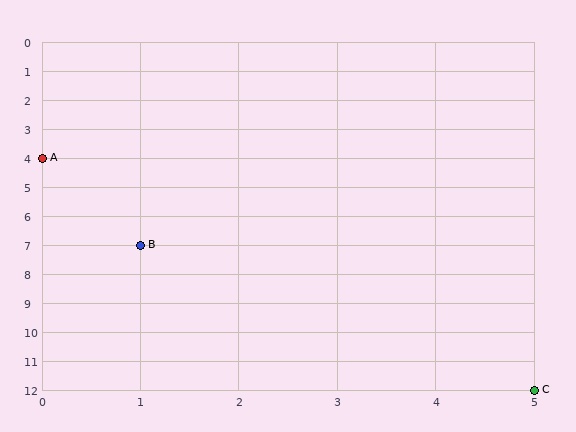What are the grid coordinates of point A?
Point A is at grid coordinates (0, 4).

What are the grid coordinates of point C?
Point C is at grid coordinates (5, 12).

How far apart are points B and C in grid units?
Points B and C are 4 columns and 5 rows apart (about 6.4 grid units diagonally).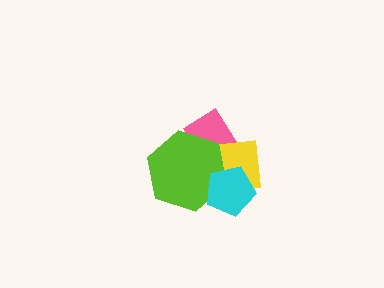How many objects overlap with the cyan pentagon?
3 objects overlap with the cyan pentagon.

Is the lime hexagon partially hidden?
Yes, it is partially covered by another shape.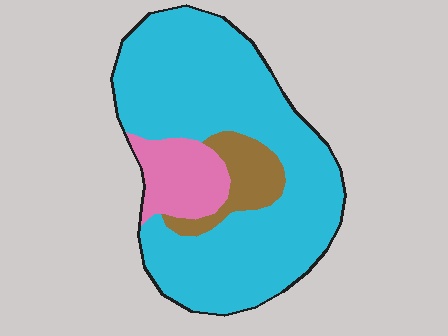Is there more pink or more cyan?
Cyan.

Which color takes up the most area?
Cyan, at roughly 75%.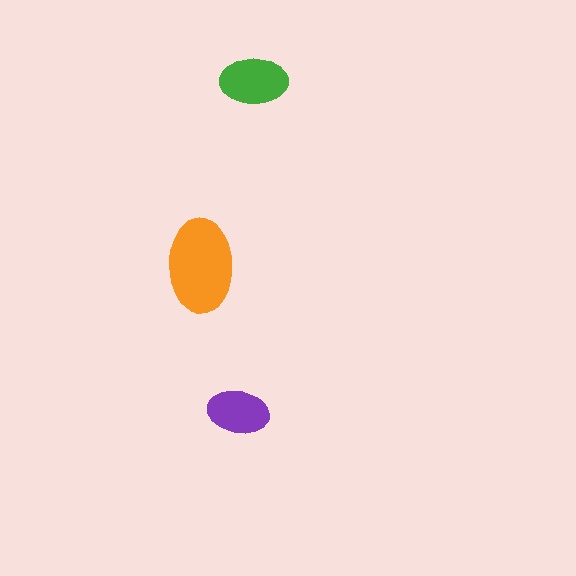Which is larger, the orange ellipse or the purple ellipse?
The orange one.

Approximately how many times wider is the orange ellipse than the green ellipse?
About 1.5 times wider.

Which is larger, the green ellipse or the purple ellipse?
The green one.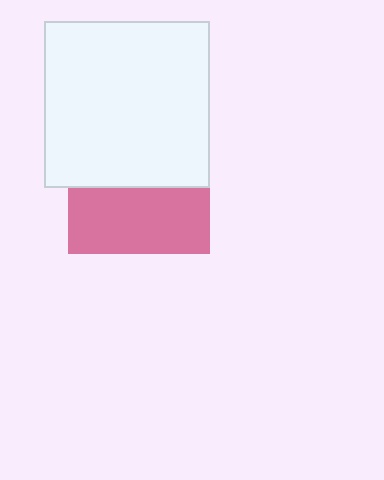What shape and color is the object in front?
The object in front is a white square.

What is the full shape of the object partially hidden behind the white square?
The partially hidden object is a pink square.